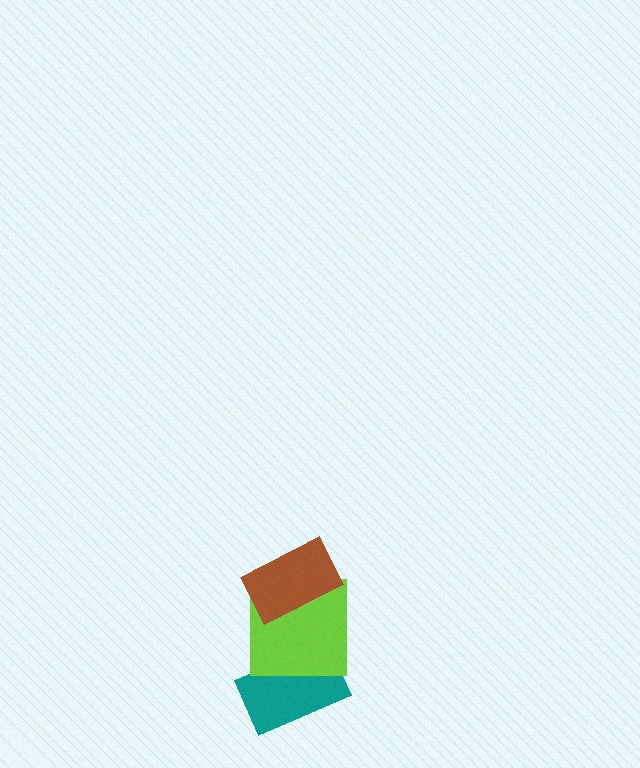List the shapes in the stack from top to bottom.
From top to bottom: the brown rectangle, the lime square, the teal rectangle.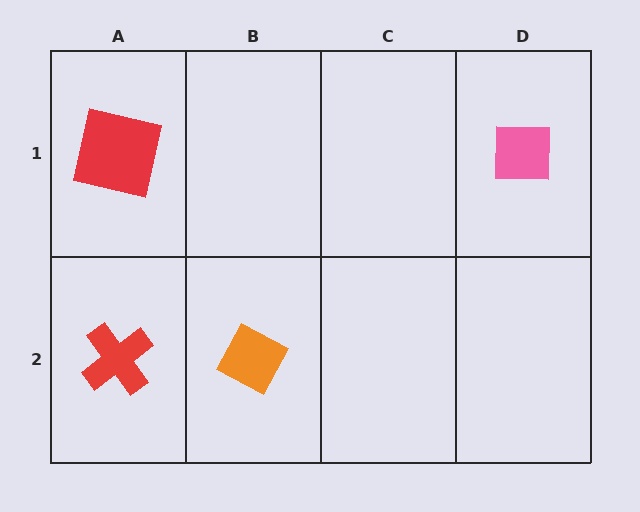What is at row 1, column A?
A red square.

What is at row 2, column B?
An orange diamond.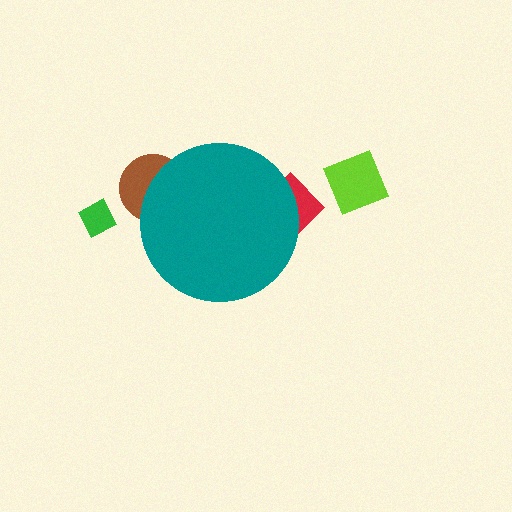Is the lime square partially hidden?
No, the lime square is fully visible.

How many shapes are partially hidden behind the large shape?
2 shapes are partially hidden.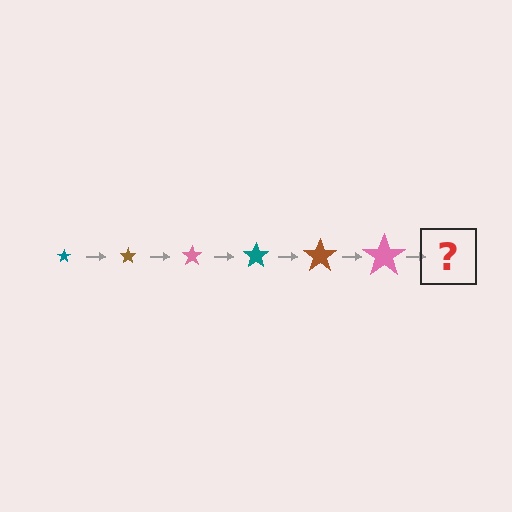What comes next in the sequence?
The next element should be a teal star, larger than the previous one.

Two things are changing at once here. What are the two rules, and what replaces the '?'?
The two rules are that the star grows larger each step and the color cycles through teal, brown, and pink. The '?' should be a teal star, larger than the previous one.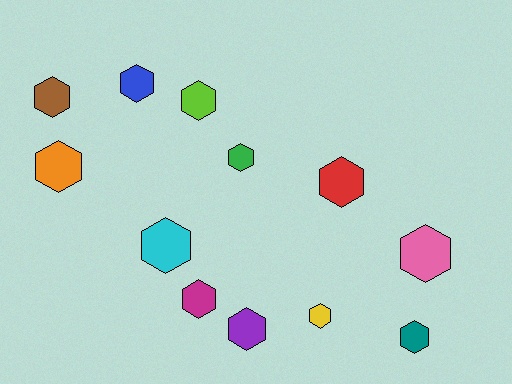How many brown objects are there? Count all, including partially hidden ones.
There is 1 brown object.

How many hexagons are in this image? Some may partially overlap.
There are 12 hexagons.